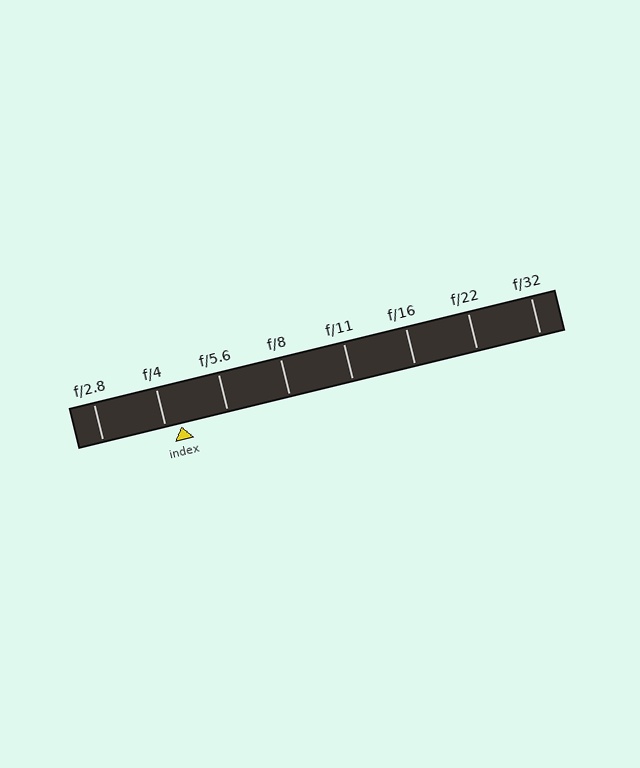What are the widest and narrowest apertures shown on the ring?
The widest aperture shown is f/2.8 and the narrowest is f/32.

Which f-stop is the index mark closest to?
The index mark is closest to f/4.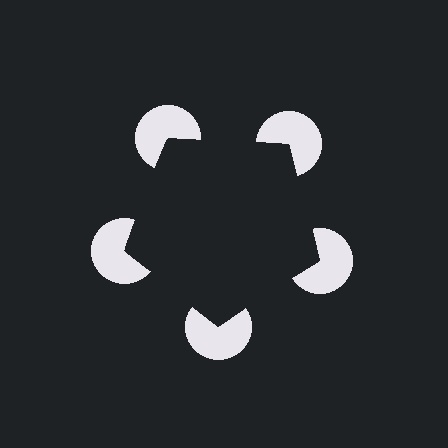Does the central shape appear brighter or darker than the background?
It typically appears slightly darker than the background, even though no actual brightness change is drawn.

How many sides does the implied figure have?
5 sides.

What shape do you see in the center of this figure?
An illusory pentagon — its edges are inferred from the aligned wedge cuts in the pac-man discs, not physically drawn.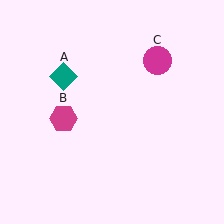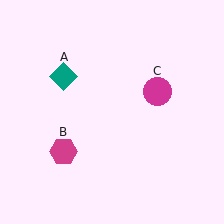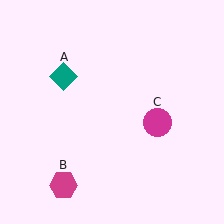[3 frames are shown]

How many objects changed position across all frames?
2 objects changed position: magenta hexagon (object B), magenta circle (object C).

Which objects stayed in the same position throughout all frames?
Teal diamond (object A) remained stationary.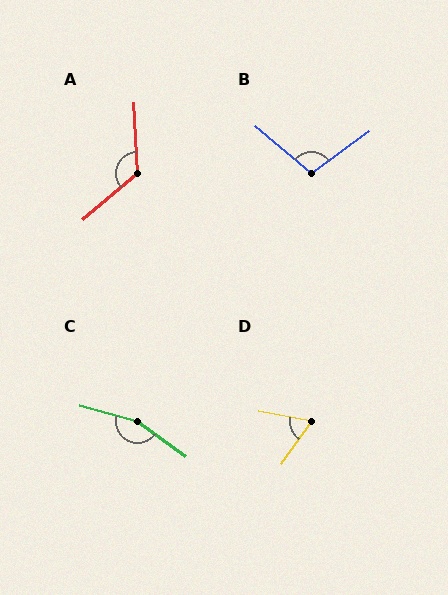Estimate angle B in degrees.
Approximately 103 degrees.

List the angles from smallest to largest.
D (66°), B (103°), A (127°), C (160°).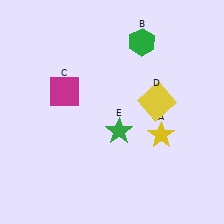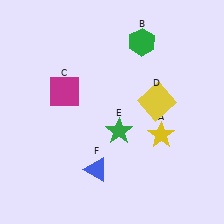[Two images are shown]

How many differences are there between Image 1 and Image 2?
There is 1 difference between the two images.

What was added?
A blue triangle (F) was added in Image 2.